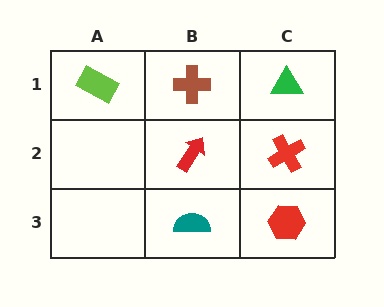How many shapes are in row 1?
3 shapes.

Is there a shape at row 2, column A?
No, that cell is empty.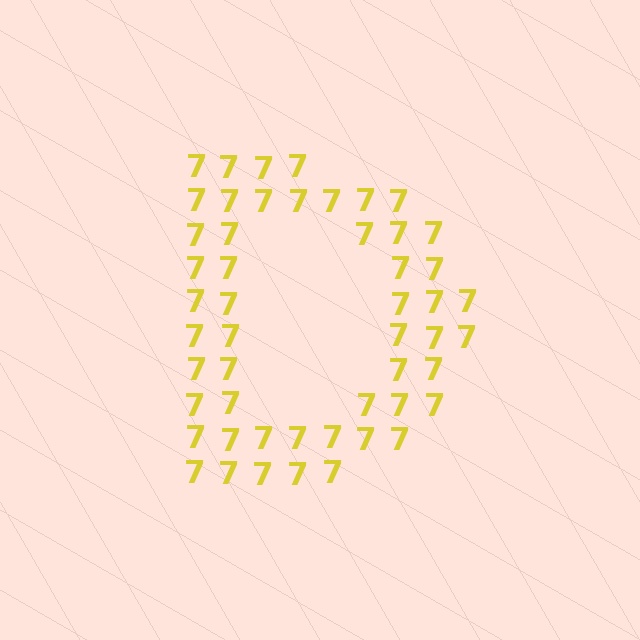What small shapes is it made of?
It is made of small digit 7's.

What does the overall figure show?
The overall figure shows the letter D.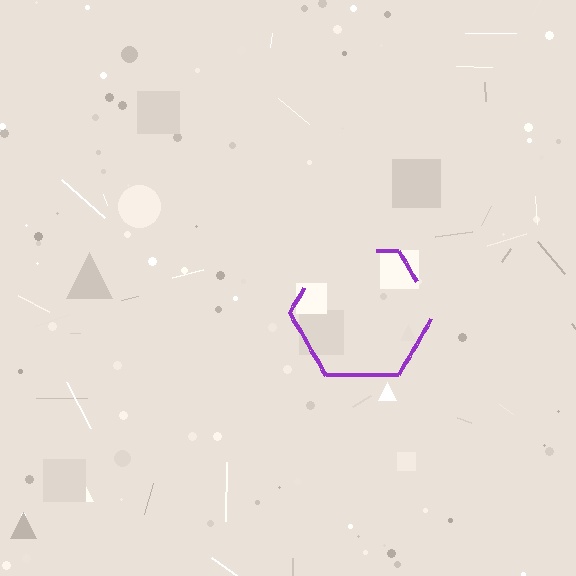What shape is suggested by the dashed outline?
The dashed outline suggests a hexagon.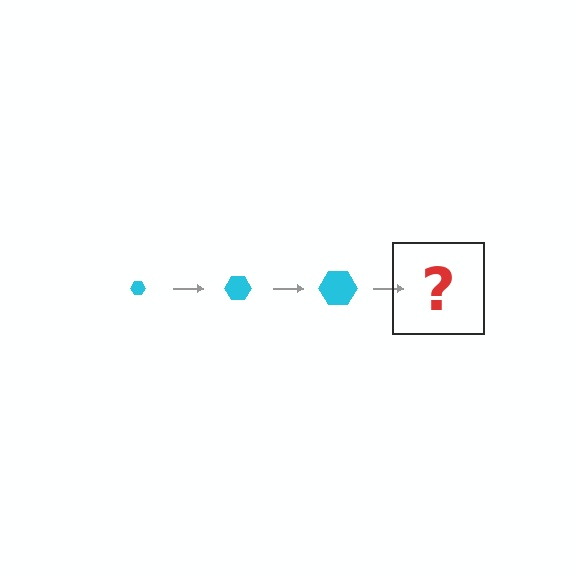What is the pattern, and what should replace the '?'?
The pattern is that the hexagon gets progressively larger each step. The '?' should be a cyan hexagon, larger than the previous one.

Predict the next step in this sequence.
The next step is a cyan hexagon, larger than the previous one.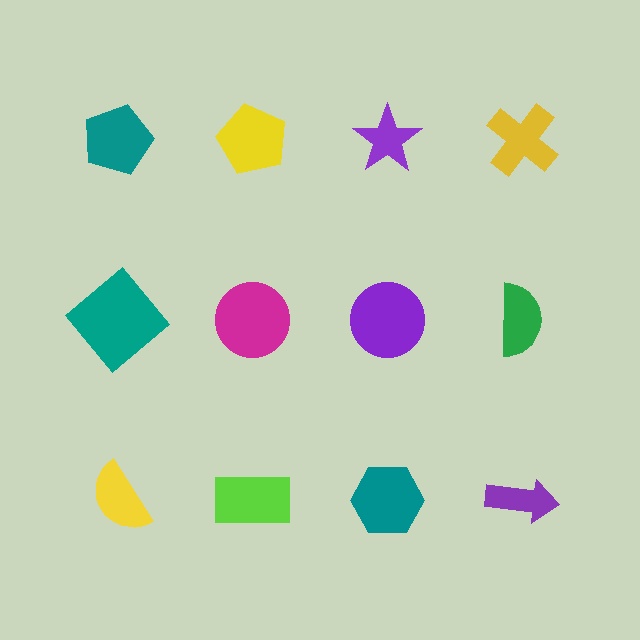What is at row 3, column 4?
A purple arrow.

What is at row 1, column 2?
A yellow pentagon.